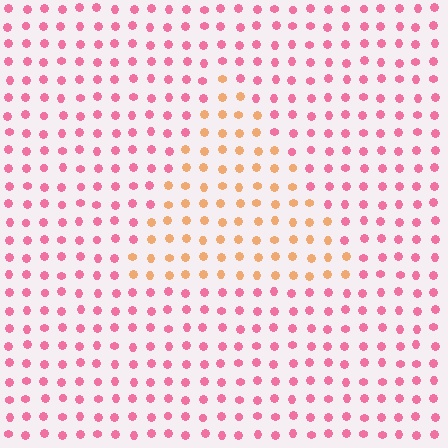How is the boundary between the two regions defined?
The boundary is defined purely by a slight shift in hue (about 50 degrees). Spacing, size, and orientation are identical on both sides.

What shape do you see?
I see a triangle.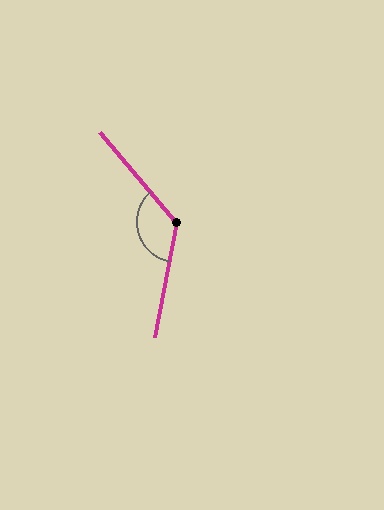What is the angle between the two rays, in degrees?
Approximately 129 degrees.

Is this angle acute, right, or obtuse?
It is obtuse.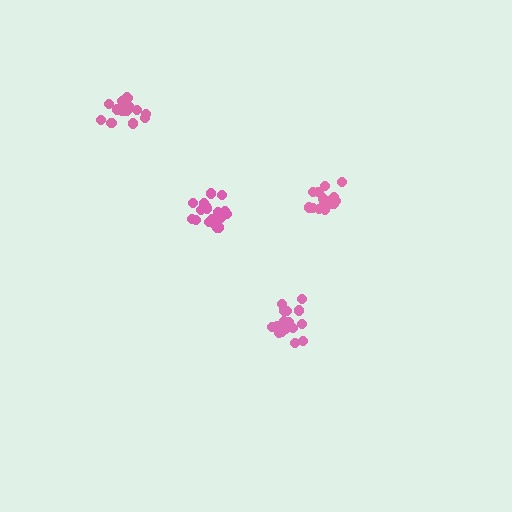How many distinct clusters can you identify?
There are 4 distinct clusters.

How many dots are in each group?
Group 1: 19 dots, Group 2: 16 dots, Group 3: 16 dots, Group 4: 18 dots (69 total).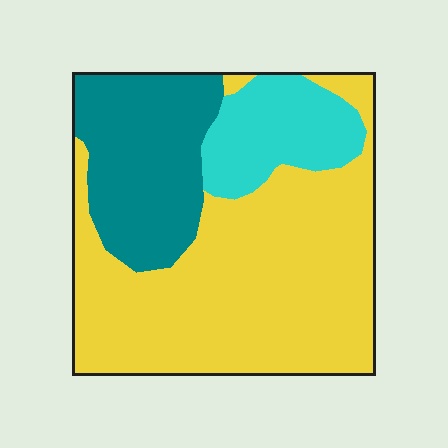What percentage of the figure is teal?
Teal covers 25% of the figure.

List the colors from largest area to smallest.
From largest to smallest: yellow, teal, cyan.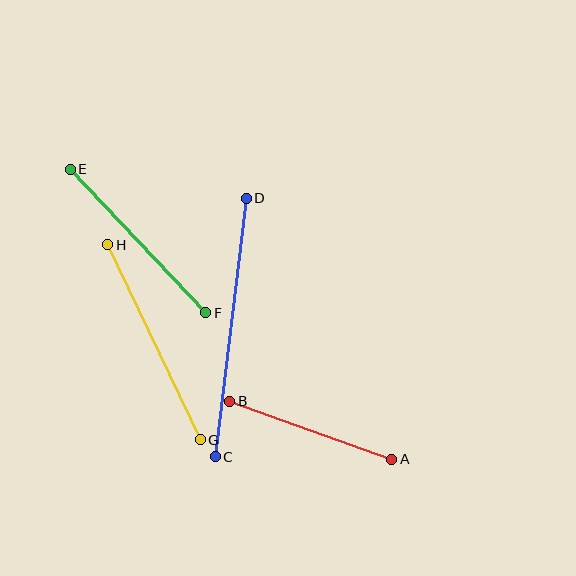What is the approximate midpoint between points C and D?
The midpoint is at approximately (231, 328) pixels.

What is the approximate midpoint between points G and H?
The midpoint is at approximately (154, 342) pixels.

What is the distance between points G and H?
The distance is approximately 216 pixels.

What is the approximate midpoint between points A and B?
The midpoint is at approximately (311, 430) pixels.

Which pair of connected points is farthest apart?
Points C and D are farthest apart.